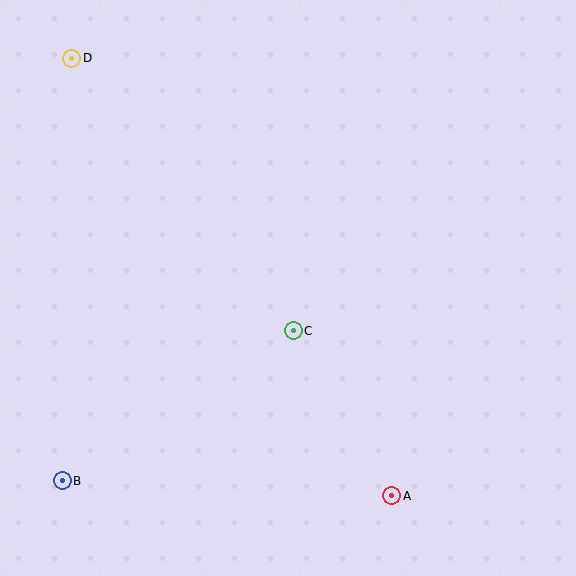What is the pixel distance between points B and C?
The distance between B and C is 276 pixels.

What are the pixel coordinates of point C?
Point C is at (293, 331).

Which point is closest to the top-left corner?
Point D is closest to the top-left corner.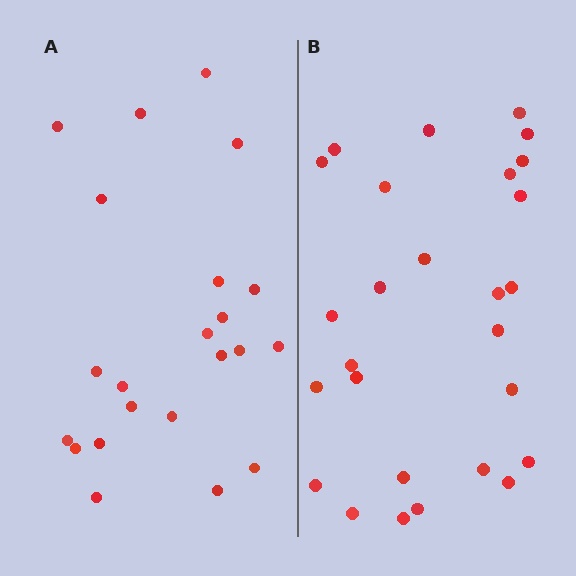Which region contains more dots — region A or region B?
Region B (the right region) has more dots.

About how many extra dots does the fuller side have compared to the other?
Region B has about 5 more dots than region A.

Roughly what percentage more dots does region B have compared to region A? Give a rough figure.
About 25% more.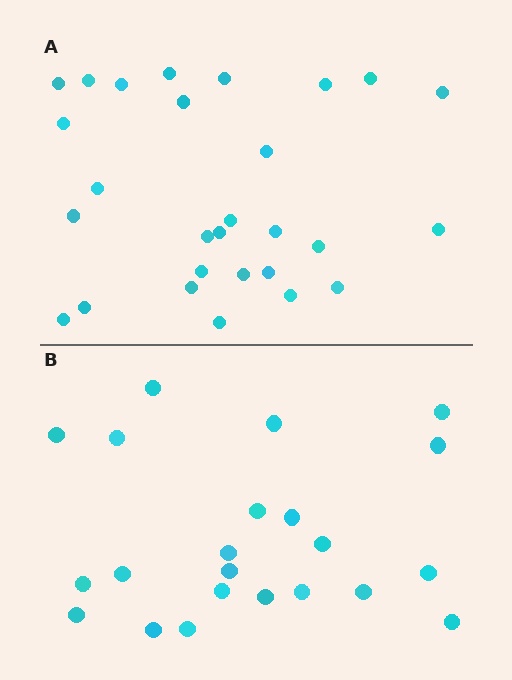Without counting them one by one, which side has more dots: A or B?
Region A (the top region) has more dots.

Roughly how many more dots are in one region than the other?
Region A has about 6 more dots than region B.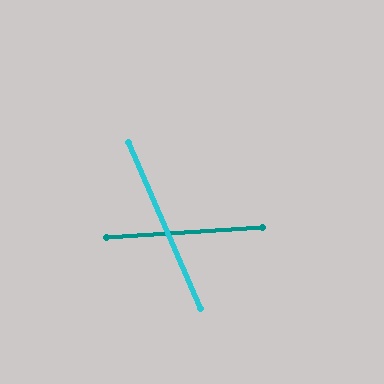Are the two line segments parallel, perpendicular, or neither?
Neither parallel nor perpendicular — they differ by about 70°.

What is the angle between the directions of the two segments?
Approximately 70 degrees.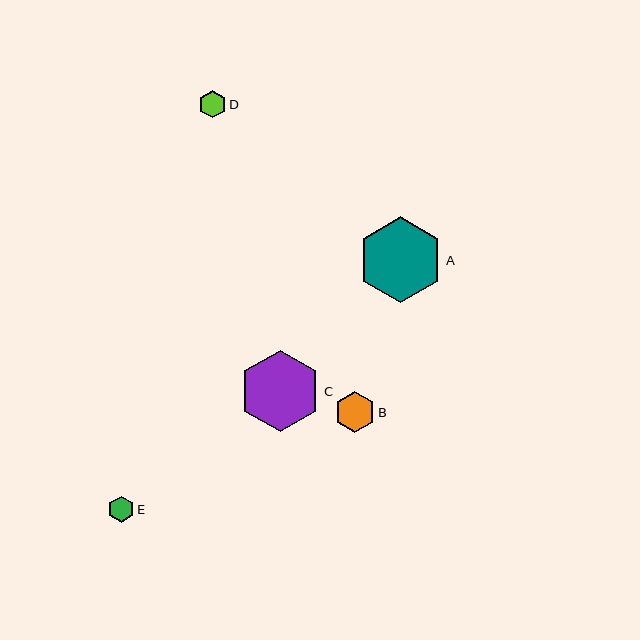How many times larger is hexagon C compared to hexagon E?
Hexagon C is approximately 3.1 times the size of hexagon E.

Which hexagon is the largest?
Hexagon A is the largest with a size of approximately 86 pixels.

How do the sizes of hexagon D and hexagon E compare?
Hexagon D and hexagon E are approximately the same size.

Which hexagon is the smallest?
Hexagon E is the smallest with a size of approximately 26 pixels.